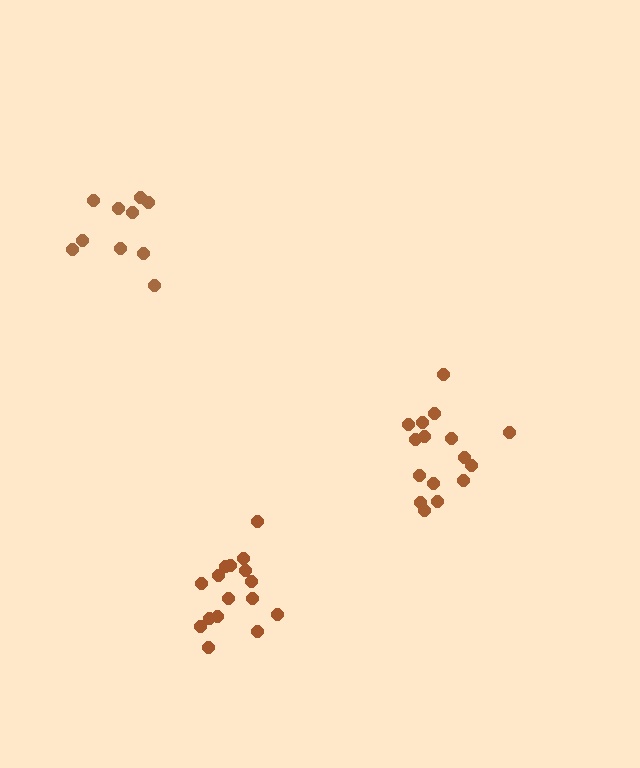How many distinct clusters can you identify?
There are 3 distinct clusters.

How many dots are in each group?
Group 1: 16 dots, Group 2: 16 dots, Group 3: 10 dots (42 total).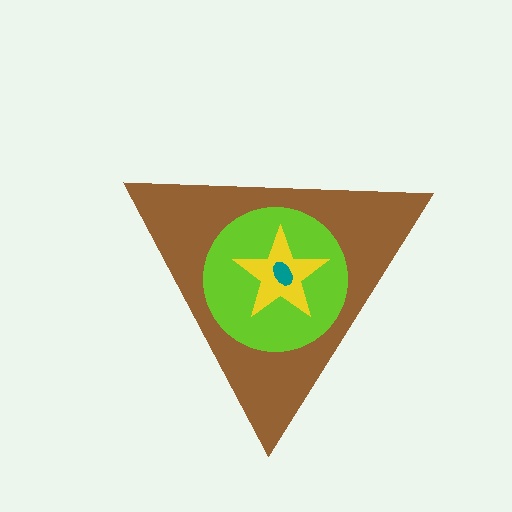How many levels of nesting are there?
4.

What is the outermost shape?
The brown triangle.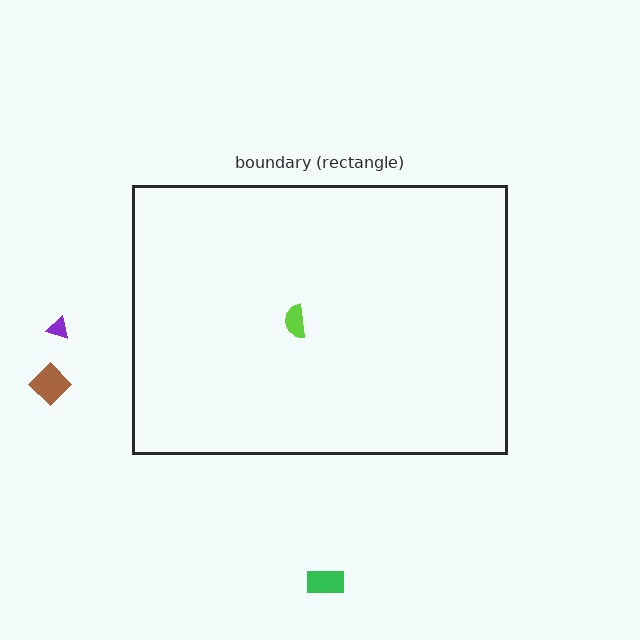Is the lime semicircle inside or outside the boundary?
Inside.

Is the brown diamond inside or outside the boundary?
Outside.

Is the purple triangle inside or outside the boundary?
Outside.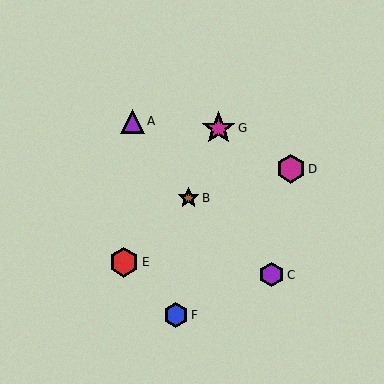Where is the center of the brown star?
The center of the brown star is at (188, 198).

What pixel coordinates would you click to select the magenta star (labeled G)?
Click at (219, 128) to select the magenta star G.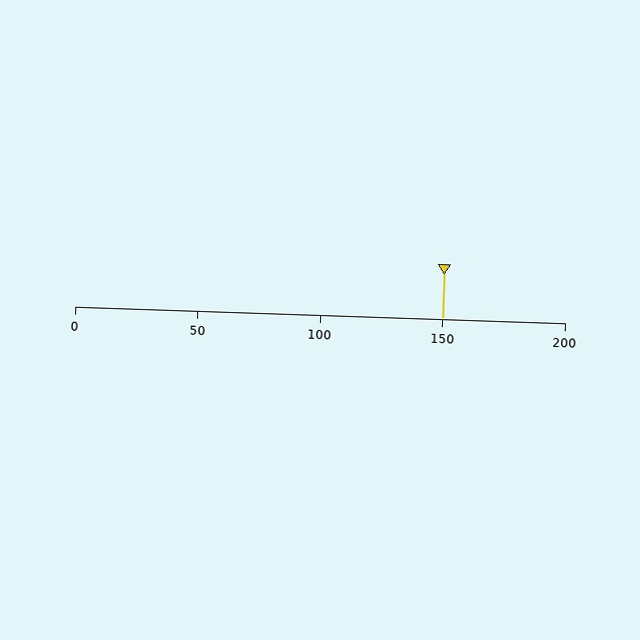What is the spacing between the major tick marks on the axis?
The major ticks are spaced 50 apart.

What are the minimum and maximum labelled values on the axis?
The axis runs from 0 to 200.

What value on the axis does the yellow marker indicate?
The marker indicates approximately 150.